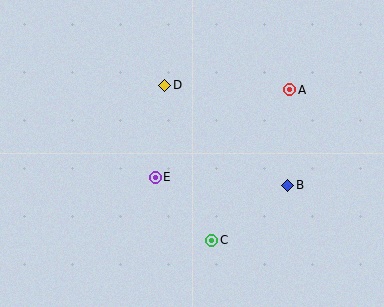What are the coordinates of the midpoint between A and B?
The midpoint between A and B is at (289, 137).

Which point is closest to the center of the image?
Point E at (155, 178) is closest to the center.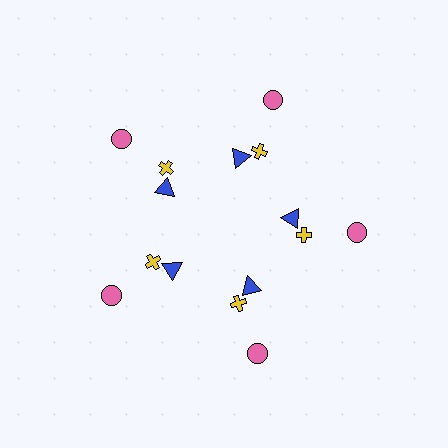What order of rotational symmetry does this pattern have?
This pattern has 5-fold rotational symmetry.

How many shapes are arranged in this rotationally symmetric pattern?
There are 15 shapes, arranged in 5 groups of 3.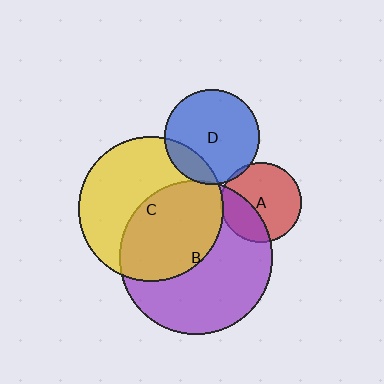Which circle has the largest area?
Circle B (purple).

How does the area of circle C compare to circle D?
Approximately 2.3 times.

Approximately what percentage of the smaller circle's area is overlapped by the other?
Approximately 5%.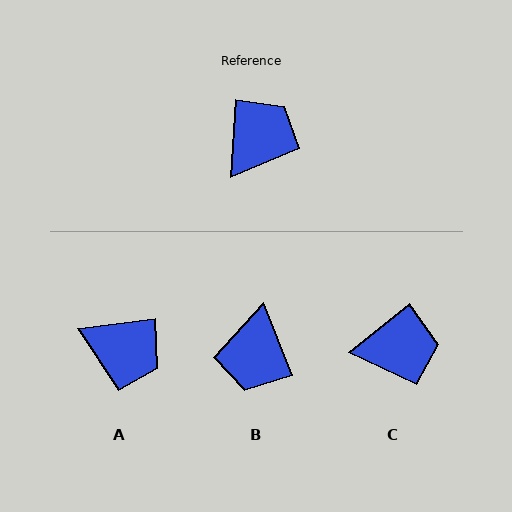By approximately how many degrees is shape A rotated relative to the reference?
Approximately 79 degrees clockwise.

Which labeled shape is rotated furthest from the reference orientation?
B, about 155 degrees away.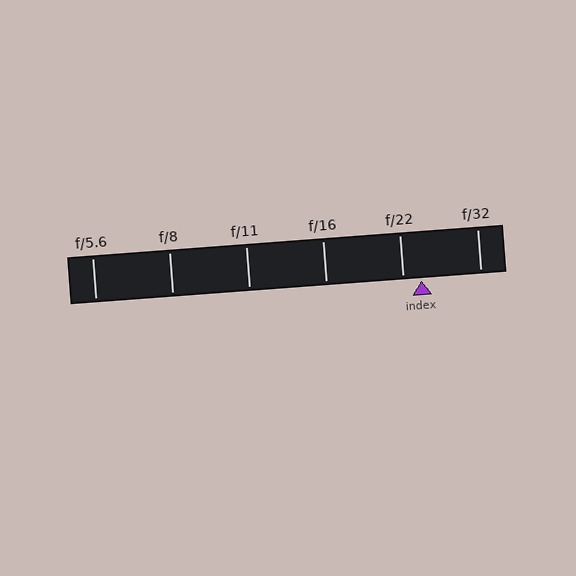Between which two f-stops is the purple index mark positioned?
The index mark is between f/22 and f/32.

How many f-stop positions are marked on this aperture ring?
There are 6 f-stop positions marked.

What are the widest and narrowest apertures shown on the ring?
The widest aperture shown is f/5.6 and the narrowest is f/32.